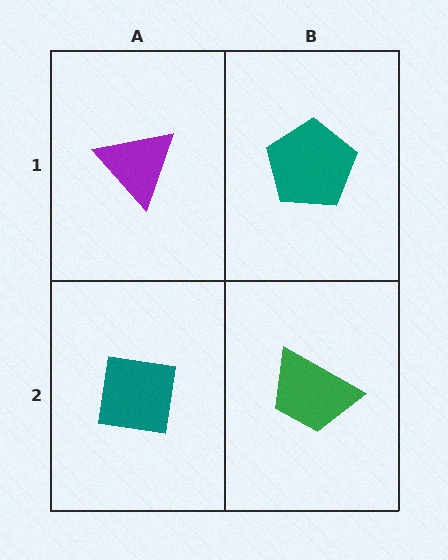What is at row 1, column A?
A purple triangle.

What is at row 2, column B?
A green trapezoid.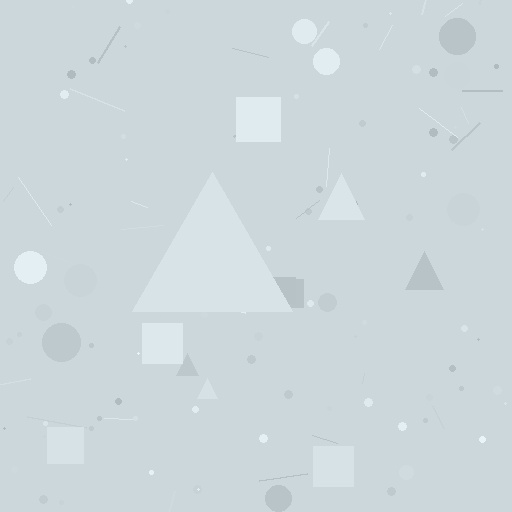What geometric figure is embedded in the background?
A triangle is embedded in the background.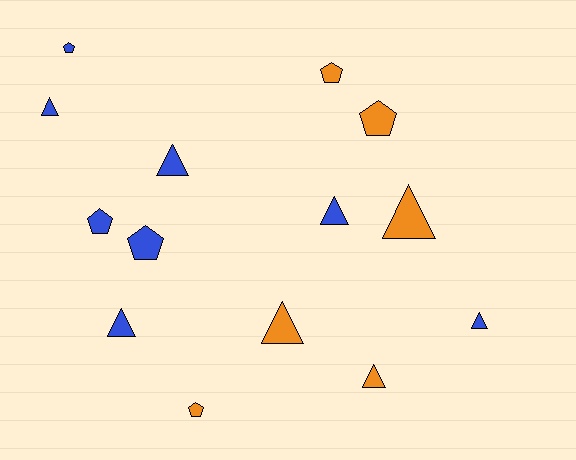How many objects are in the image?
There are 14 objects.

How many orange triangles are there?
There are 3 orange triangles.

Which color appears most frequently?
Blue, with 8 objects.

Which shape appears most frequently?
Triangle, with 8 objects.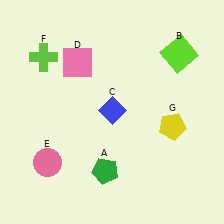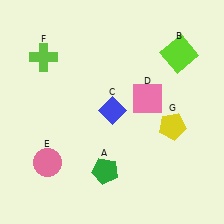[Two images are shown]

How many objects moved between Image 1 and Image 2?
1 object moved between the two images.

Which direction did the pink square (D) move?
The pink square (D) moved right.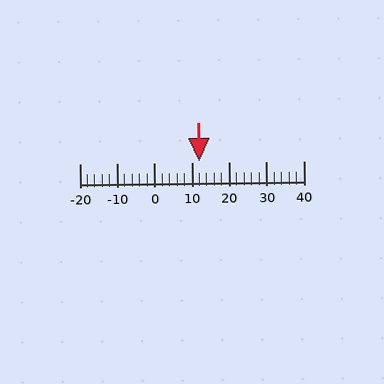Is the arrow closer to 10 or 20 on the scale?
The arrow is closer to 10.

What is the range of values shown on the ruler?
The ruler shows values from -20 to 40.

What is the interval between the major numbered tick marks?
The major tick marks are spaced 10 units apart.